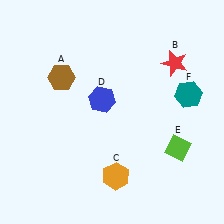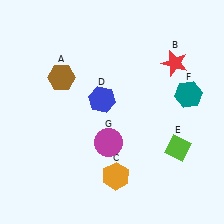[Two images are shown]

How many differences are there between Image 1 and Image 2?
There is 1 difference between the two images.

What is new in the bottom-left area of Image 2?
A magenta circle (G) was added in the bottom-left area of Image 2.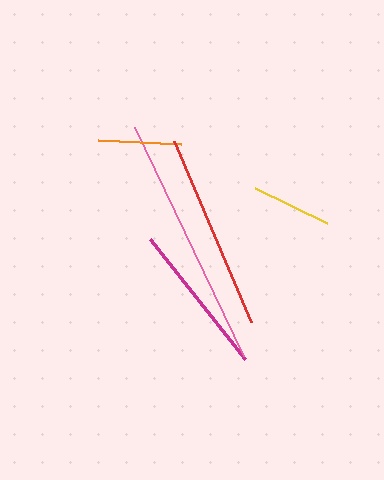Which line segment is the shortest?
The yellow line is the shortest at approximately 80 pixels.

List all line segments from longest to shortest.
From longest to shortest: pink, red, magenta, orange, yellow.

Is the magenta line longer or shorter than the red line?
The red line is longer than the magenta line.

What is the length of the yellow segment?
The yellow segment is approximately 80 pixels long.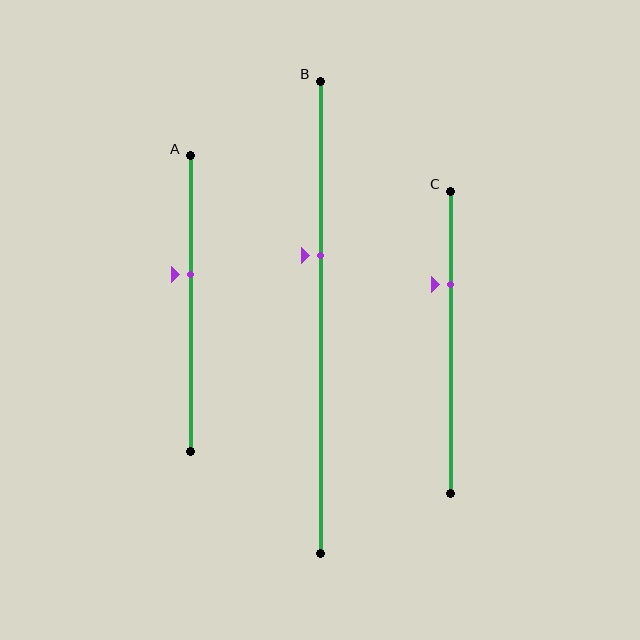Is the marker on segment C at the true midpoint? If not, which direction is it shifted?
No, the marker on segment C is shifted upward by about 19% of the segment length.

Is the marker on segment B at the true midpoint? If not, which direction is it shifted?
No, the marker on segment B is shifted upward by about 13% of the segment length.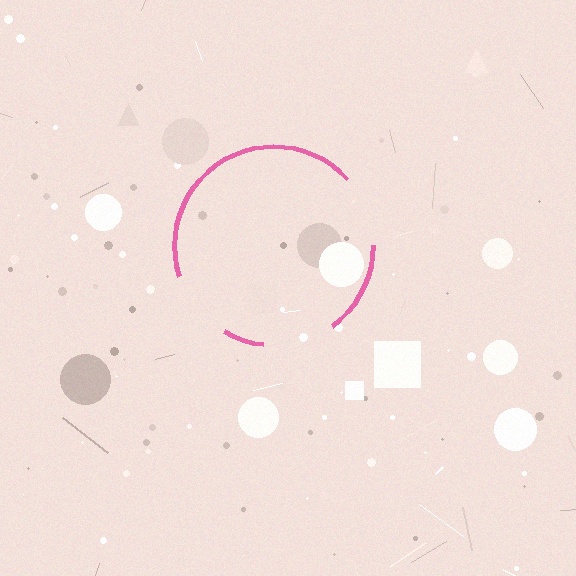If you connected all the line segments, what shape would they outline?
They would outline a circle.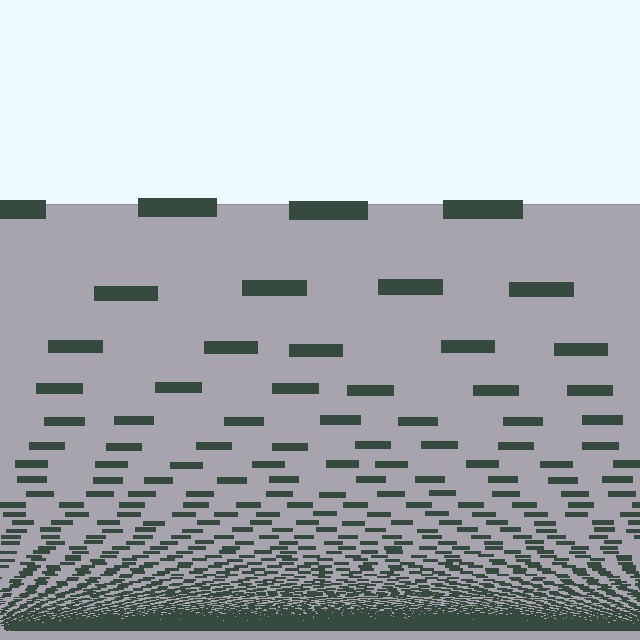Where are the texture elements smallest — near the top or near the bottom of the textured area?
Near the bottom.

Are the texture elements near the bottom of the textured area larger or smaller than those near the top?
Smaller. The gradient is inverted — elements near the bottom are smaller and denser.